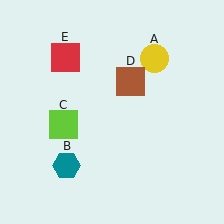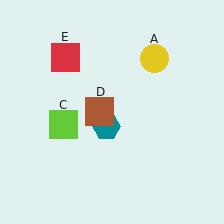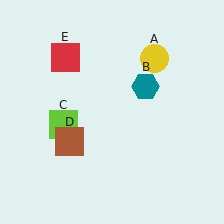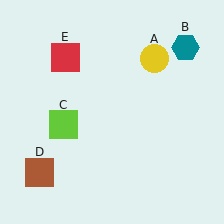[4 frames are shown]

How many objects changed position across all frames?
2 objects changed position: teal hexagon (object B), brown square (object D).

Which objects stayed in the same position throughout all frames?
Yellow circle (object A) and lime square (object C) and red square (object E) remained stationary.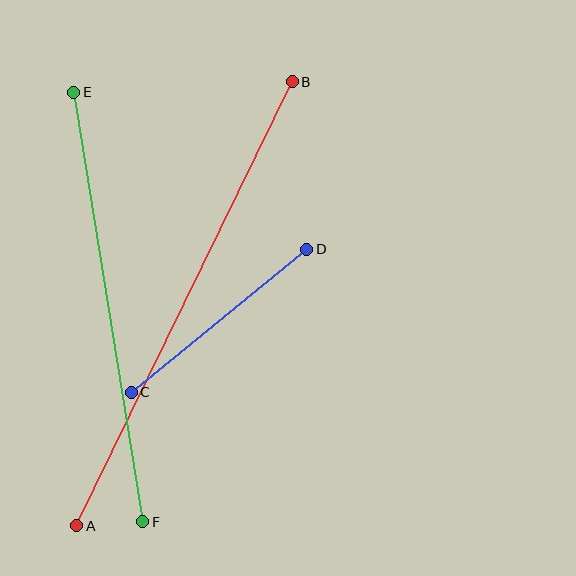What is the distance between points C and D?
The distance is approximately 226 pixels.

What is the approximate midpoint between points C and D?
The midpoint is at approximately (219, 321) pixels.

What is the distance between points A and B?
The distance is approximately 493 pixels.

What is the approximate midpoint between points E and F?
The midpoint is at approximately (108, 307) pixels.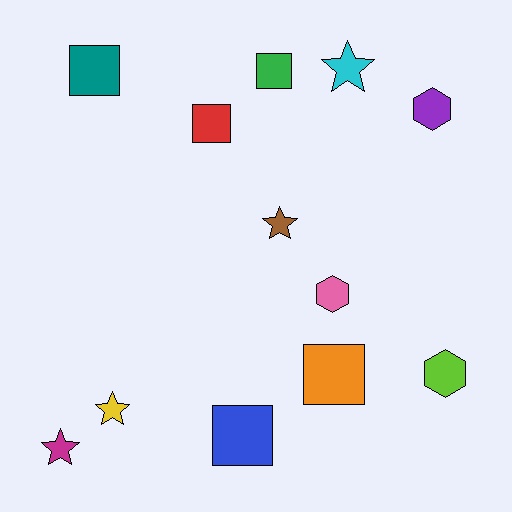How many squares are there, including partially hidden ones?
There are 5 squares.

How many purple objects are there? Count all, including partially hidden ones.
There is 1 purple object.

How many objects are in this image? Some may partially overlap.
There are 12 objects.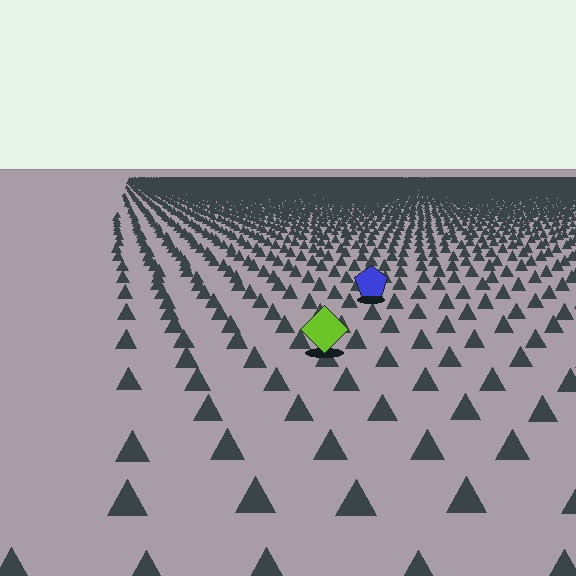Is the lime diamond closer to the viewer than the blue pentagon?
Yes. The lime diamond is closer — you can tell from the texture gradient: the ground texture is coarser near it.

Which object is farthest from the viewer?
The blue pentagon is farthest from the viewer. It appears smaller and the ground texture around it is denser.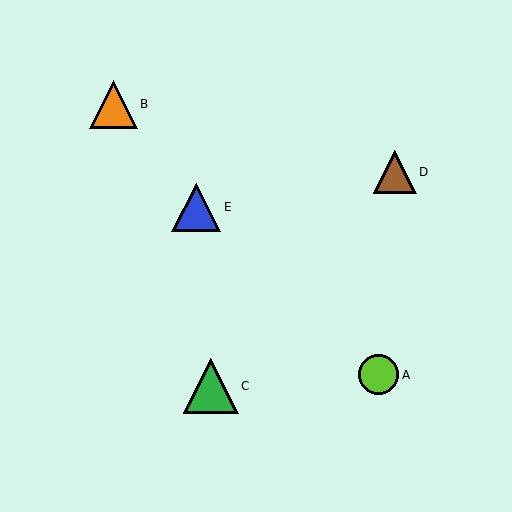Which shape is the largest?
The green triangle (labeled C) is the largest.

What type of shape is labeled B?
Shape B is an orange triangle.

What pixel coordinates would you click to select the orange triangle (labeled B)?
Click at (114, 104) to select the orange triangle B.